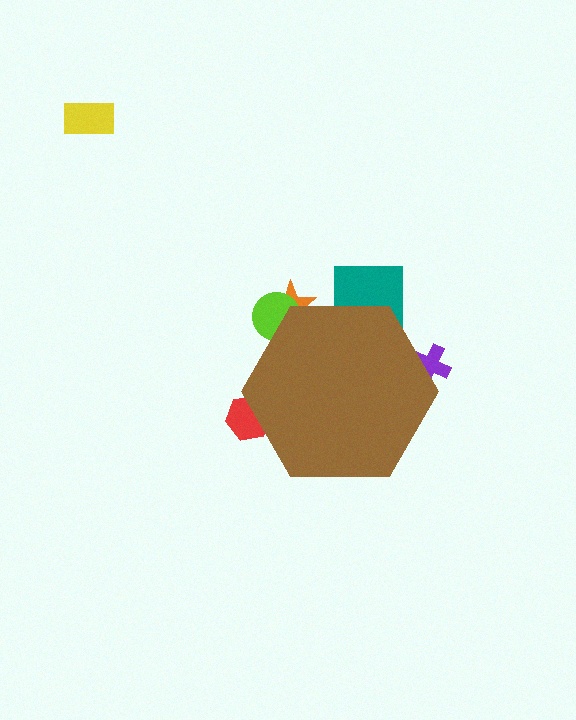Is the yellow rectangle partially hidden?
No, the yellow rectangle is fully visible.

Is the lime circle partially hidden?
Yes, the lime circle is partially hidden behind the brown hexagon.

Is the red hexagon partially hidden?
Yes, the red hexagon is partially hidden behind the brown hexagon.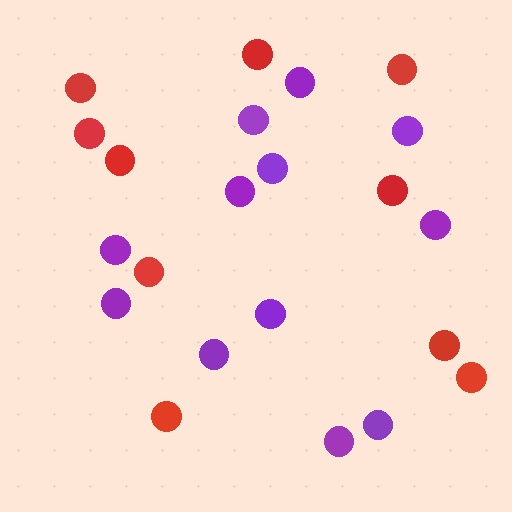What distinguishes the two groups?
There are 2 groups: one group of red circles (10) and one group of purple circles (12).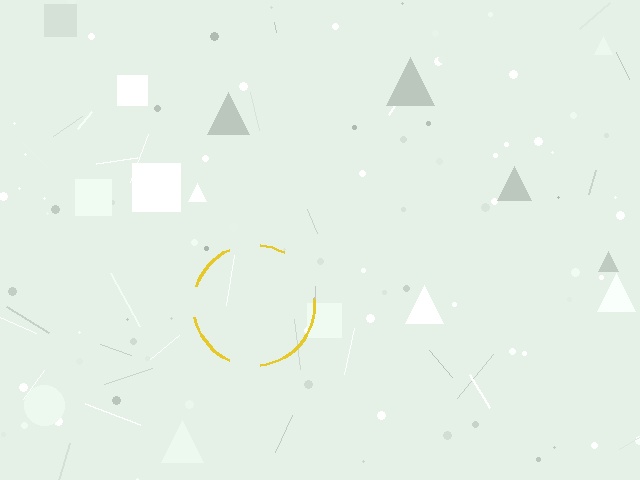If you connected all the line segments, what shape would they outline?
They would outline a circle.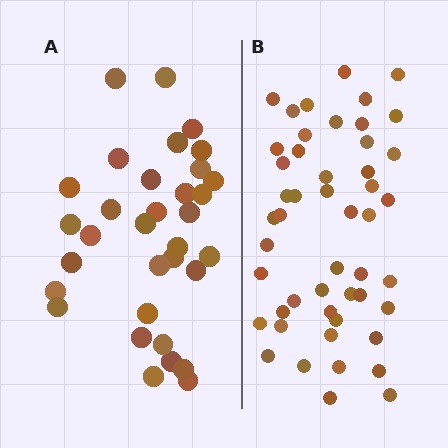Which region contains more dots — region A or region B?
Region B (the right region) has more dots.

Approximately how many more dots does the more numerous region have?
Region B has approximately 15 more dots than region A.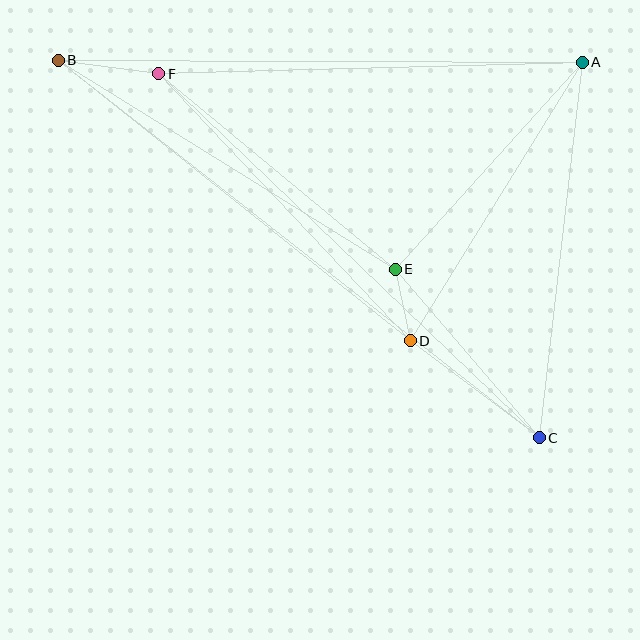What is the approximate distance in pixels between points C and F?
The distance between C and F is approximately 527 pixels.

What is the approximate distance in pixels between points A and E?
The distance between A and E is approximately 279 pixels.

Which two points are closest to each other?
Points D and E are closest to each other.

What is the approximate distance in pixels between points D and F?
The distance between D and F is approximately 367 pixels.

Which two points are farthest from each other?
Points B and C are farthest from each other.